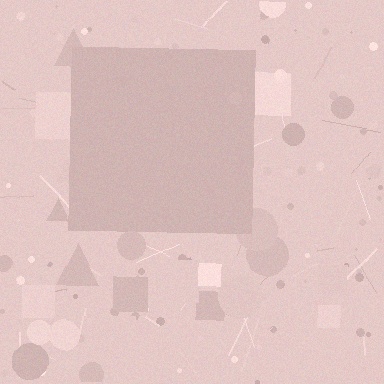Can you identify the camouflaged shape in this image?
The camouflaged shape is a square.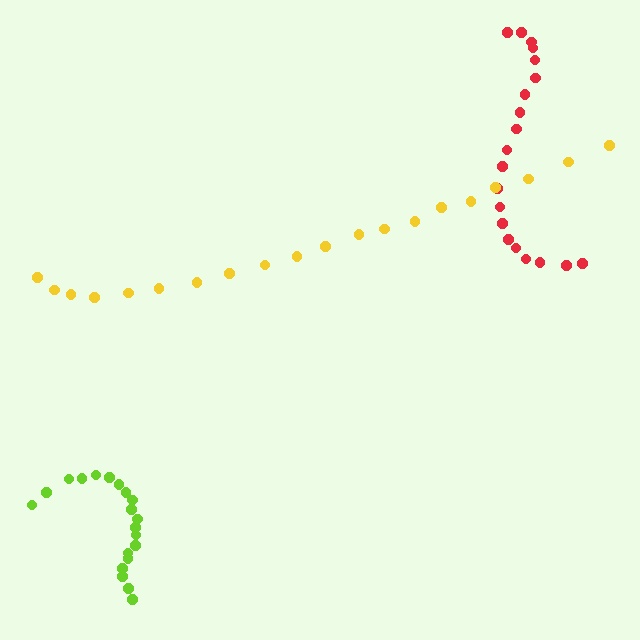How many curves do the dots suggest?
There are 3 distinct paths.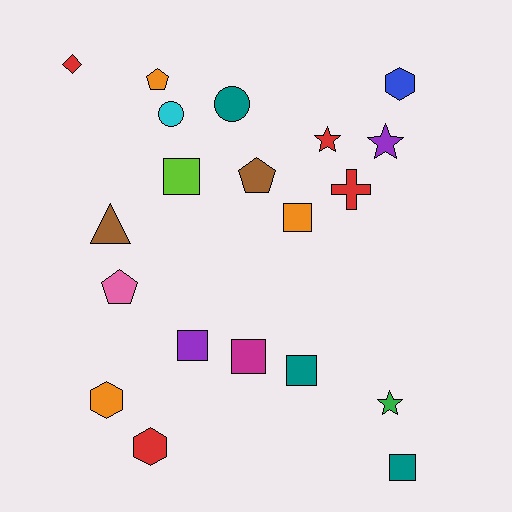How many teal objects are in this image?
There are 3 teal objects.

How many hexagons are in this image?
There are 3 hexagons.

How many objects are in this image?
There are 20 objects.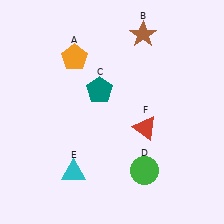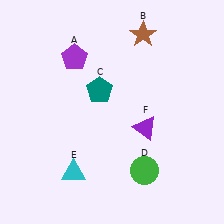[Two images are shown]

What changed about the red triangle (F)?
In Image 1, F is red. In Image 2, it changed to purple.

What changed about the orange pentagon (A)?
In Image 1, A is orange. In Image 2, it changed to purple.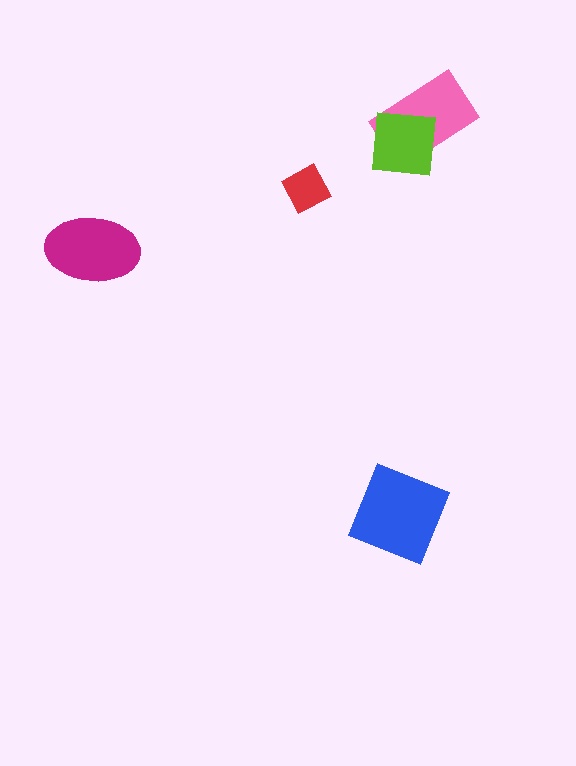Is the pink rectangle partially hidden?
Yes, it is partially covered by another shape.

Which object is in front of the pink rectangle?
The lime square is in front of the pink rectangle.